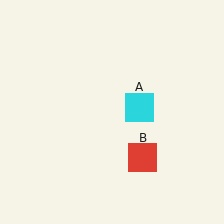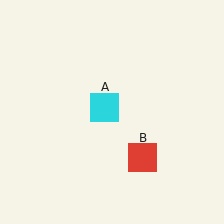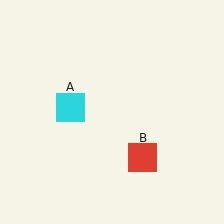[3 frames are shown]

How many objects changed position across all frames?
1 object changed position: cyan square (object A).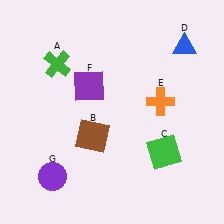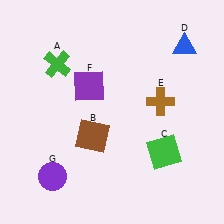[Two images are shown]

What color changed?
The cross (E) changed from orange in Image 1 to brown in Image 2.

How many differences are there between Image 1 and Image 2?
There is 1 difference between the two images.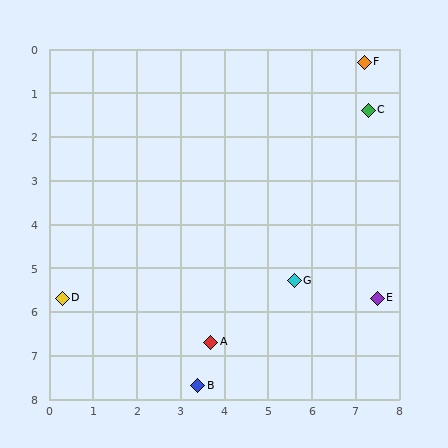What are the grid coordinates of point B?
Point B is at approximately (3.4, 7.7).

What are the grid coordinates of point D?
Point D is at approximately (0.3, 5.7).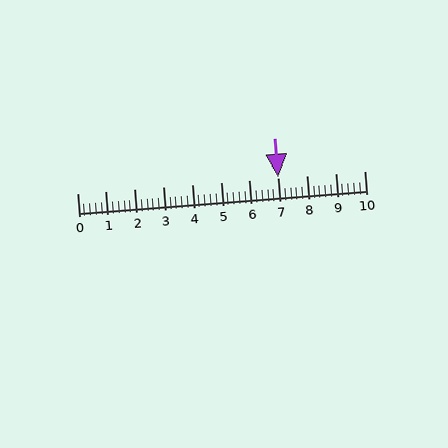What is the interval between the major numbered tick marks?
The major tick marks are spaced 1 units apart.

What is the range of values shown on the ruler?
The ruler shows values from 0 to 10.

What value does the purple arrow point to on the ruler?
The purple arrow points to approximately 7.0.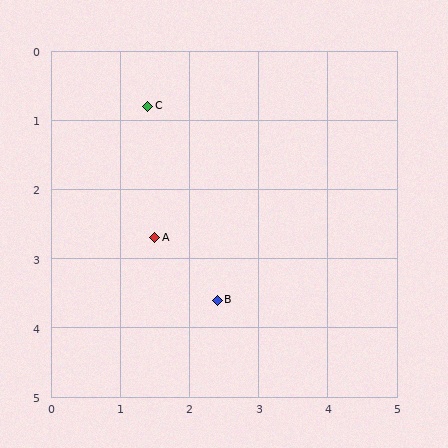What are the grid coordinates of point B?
Point B is at approximately (2.4, 3.6).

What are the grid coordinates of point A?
Point A is at approximately (1.5, 2.7).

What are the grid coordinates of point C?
Point C is at approximately (1.4, 0.8).